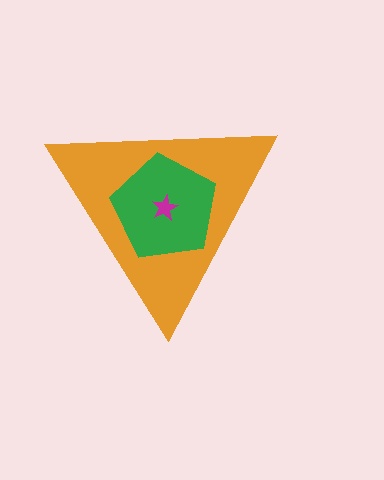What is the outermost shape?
The orange triangle.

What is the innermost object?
The magenta star.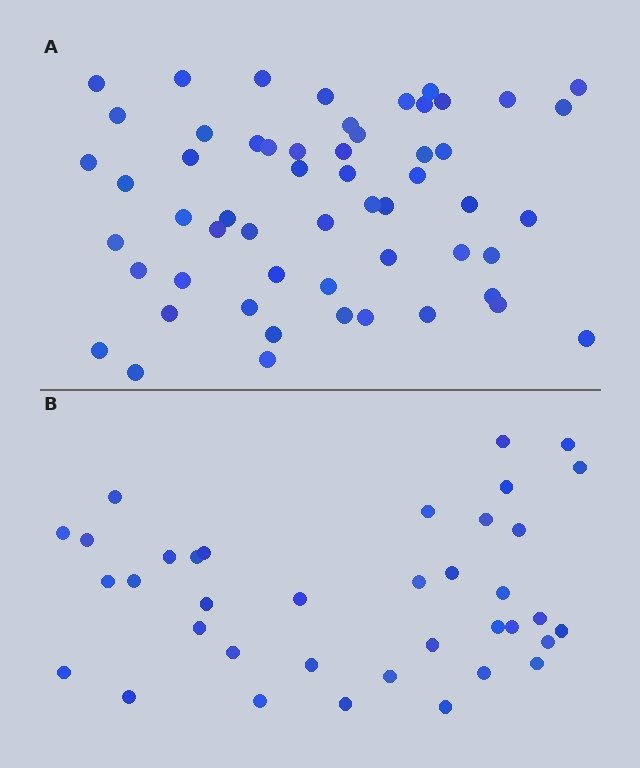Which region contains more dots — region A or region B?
Region A (the top region) has more dots.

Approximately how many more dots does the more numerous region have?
Region A has approximately 20 more dots than region B.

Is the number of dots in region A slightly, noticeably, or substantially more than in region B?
Region A has substantially more. The ratio is roughly 1.5 to 1.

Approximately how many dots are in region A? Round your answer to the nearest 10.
About 60 dots. (The exact count is 56, which rounds to 60.)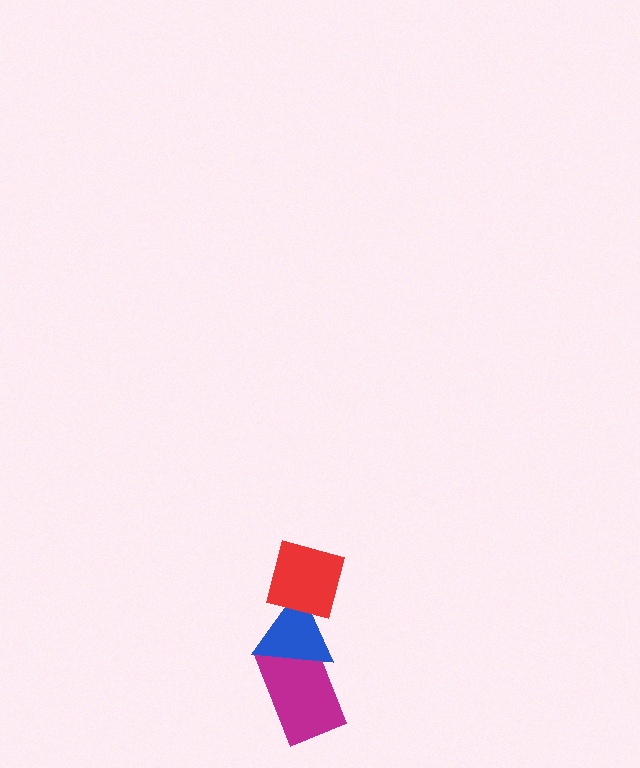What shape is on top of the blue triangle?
The red diamond is on top of the blue triangle.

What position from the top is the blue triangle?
The blue triangle is 2nd from the top.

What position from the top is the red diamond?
The red diamond is 1st from the top.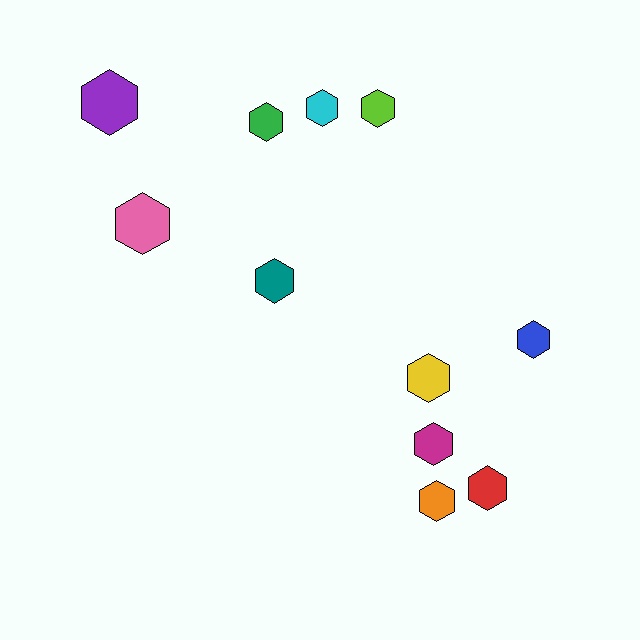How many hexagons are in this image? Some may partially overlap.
There are 11 hexagons.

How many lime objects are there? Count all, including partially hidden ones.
There is 1 lime object.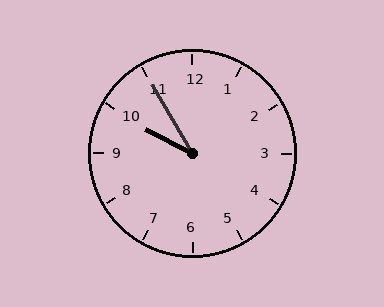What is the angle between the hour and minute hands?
Approximately 32 degrees.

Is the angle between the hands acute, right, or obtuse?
It is acute.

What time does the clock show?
9:55.